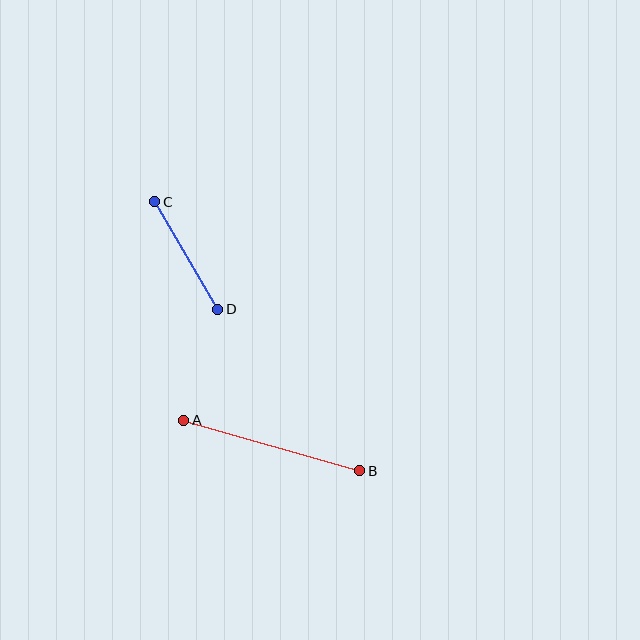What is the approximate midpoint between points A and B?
The midpoint is at approximately (272, 446) pixels.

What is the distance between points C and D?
The distance is approximately 125 pixels.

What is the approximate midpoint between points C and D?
The midpoint is at approximately (186, 256) pixels.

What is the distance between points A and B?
The distance is approximately 183 pixels.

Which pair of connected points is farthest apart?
Points A and B are farthest apart.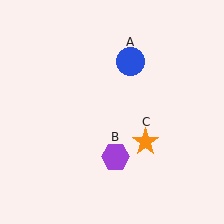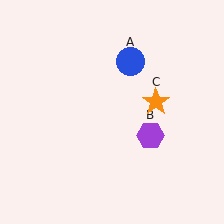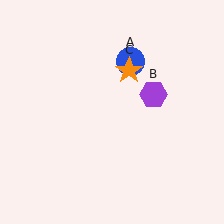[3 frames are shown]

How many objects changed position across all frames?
2 objects changed position: purple hexagon (object B), orange star (object C).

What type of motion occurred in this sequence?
The purple hexagon (object B), orange star (object C) rotated counterclockwise around the center of the scene.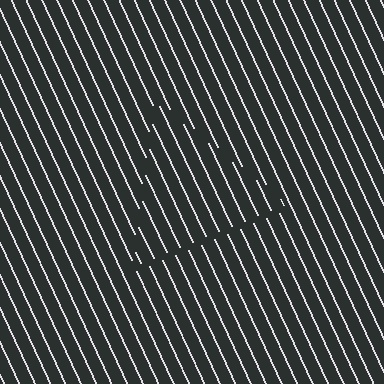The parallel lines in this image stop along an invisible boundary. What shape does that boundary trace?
An illusory triangle. The interior of the shape contains the same grating, shifted by half a period — the contour is defined by the phase discontinuity where line-ends from the inner and outer gratings abut.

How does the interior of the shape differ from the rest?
The interior of the shape contains the same grating, shifted by half a period — the contour is defined by the phase discontinuity where line-ends from the inner and outer gratings abut.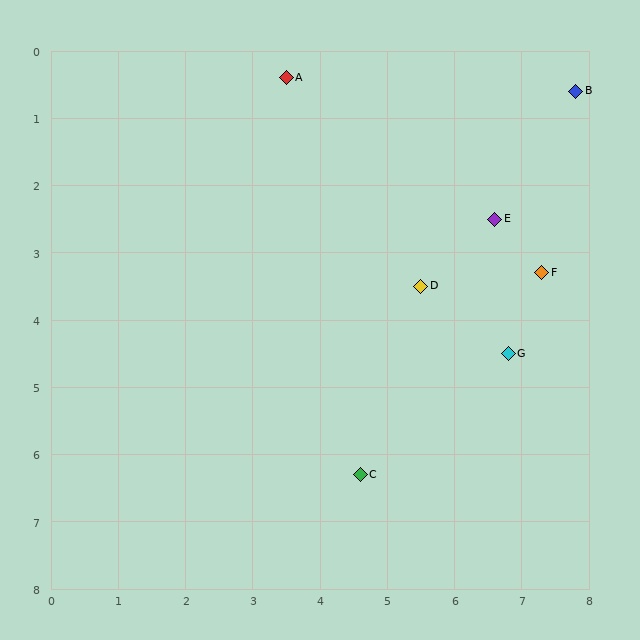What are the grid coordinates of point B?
Point B is at approximately (7.8, 0.6).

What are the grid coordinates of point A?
Point A is at approximately (3.5, 0.4).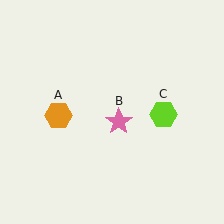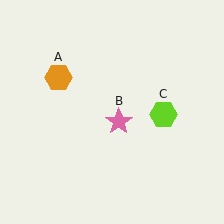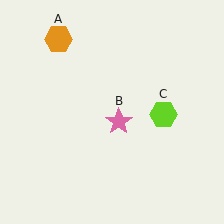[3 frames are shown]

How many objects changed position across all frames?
1 object changed position: orange hexagon (object A).